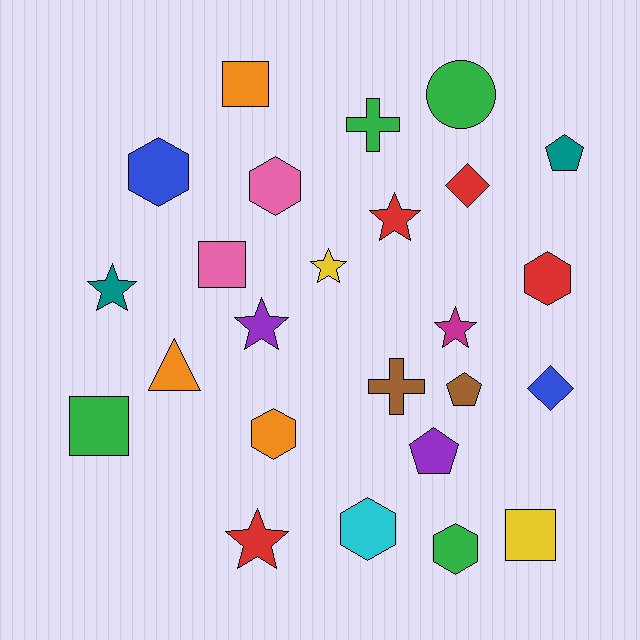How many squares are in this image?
There are 4 squares.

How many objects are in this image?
There are 25 objects.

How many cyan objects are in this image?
There is 1 cyan object.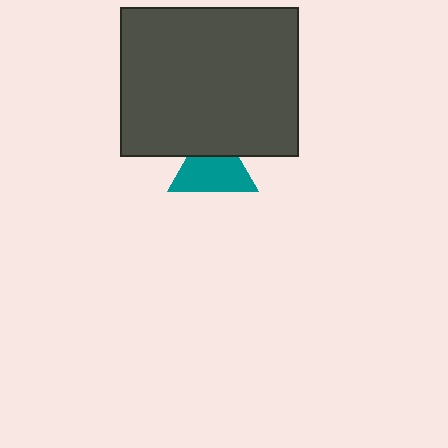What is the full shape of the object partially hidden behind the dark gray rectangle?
The partially hidden object is a teal triangle.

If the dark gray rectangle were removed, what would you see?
You would see the complete teal triangle.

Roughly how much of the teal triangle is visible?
Most of it is visible (roughly 67%).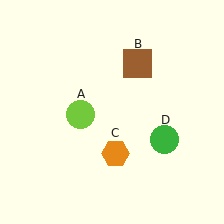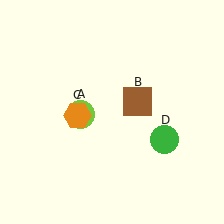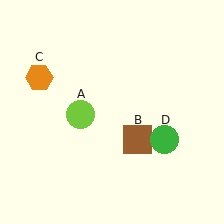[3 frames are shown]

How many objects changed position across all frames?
2 objects changed position: brown square (object B), orange hexagon (object C).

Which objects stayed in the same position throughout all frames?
Lime circle (object A) and green circle (object D) remained stationary.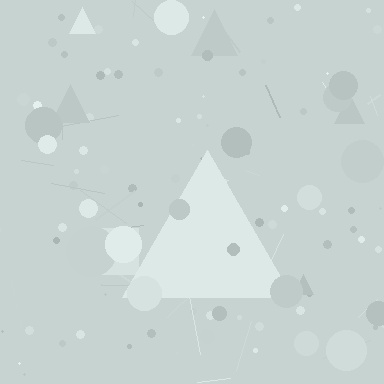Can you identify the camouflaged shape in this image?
The camouflaged shape is a triangle.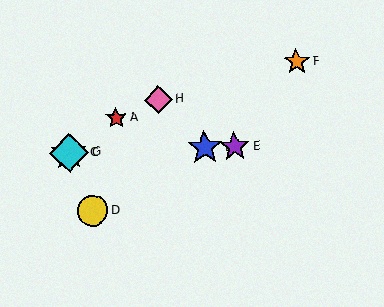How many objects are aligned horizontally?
4 objects (B, C, E, G) are aligned horizontally.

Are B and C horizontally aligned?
Yes, both are at y≈148.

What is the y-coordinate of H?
Object H is at y≈100.